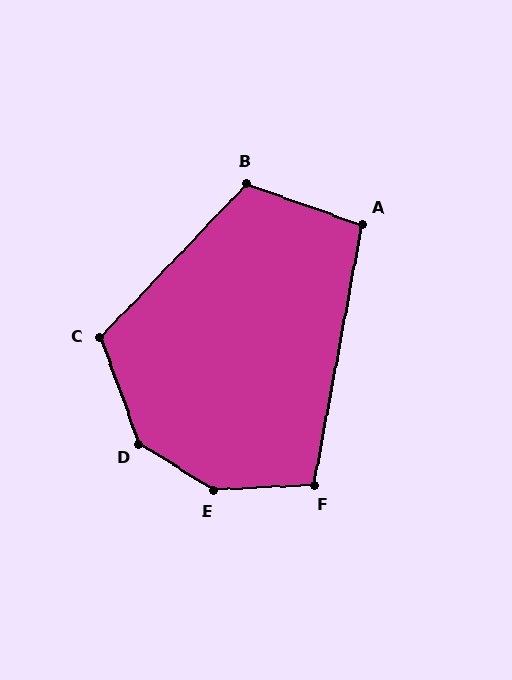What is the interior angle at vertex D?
Approximately 142 degrees (obtuse).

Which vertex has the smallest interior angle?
A, at approximately 99 degrees.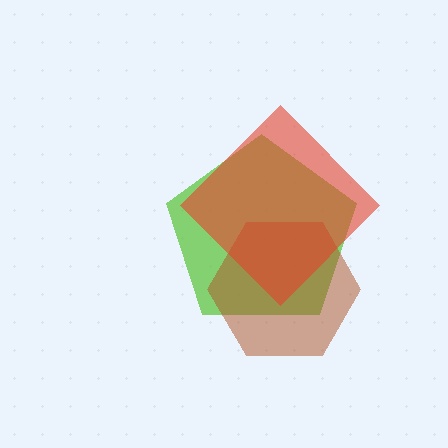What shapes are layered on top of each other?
The layered shapes are: a lime pentagon, a brown hexagon, a red diamond.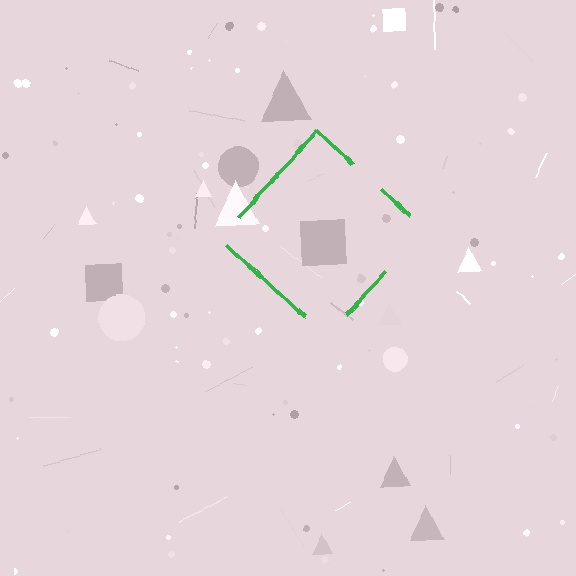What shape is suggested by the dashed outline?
The dashed outline suggests a diamond.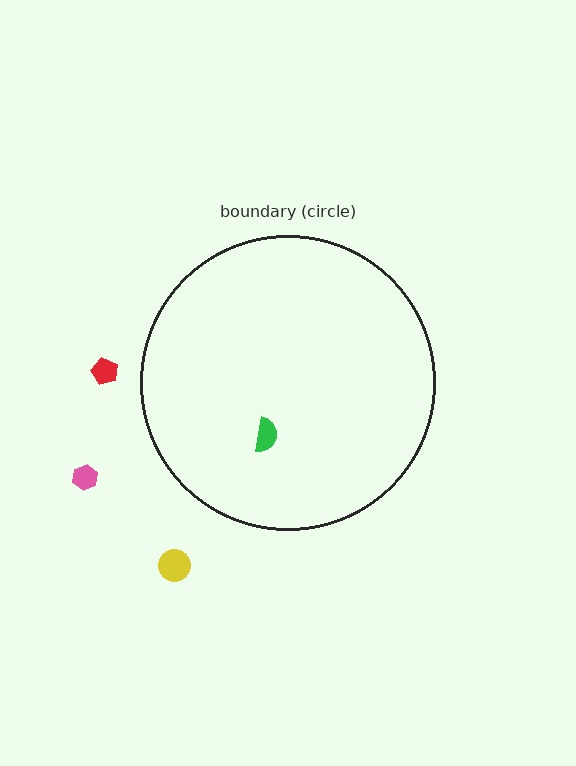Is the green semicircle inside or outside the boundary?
Inside.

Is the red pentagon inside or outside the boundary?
Outside.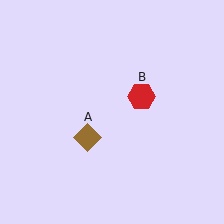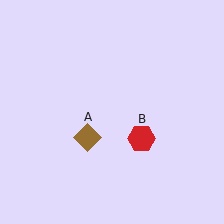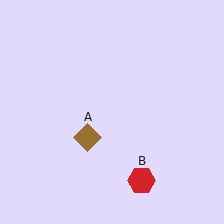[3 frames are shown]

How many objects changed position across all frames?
1 object changed position: red hexagon (object B).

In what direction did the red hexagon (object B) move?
The red hexagon (object B) moved down.